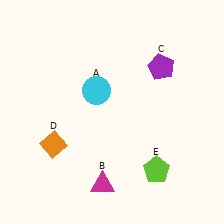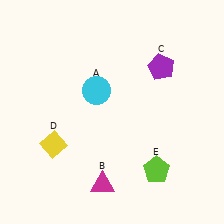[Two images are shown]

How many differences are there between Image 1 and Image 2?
There is 1 difference between the two images.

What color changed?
The diamond (D) changed from orange in Image 1 to yellow in Image 2.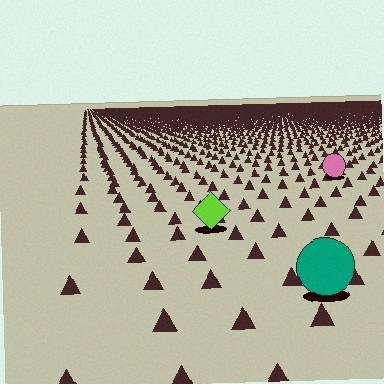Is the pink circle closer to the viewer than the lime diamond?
No. The lime diamond is closer — you can tell from the texture gradient: the ground texture is coarser near it.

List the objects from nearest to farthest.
From nearest to farthest: the teal circle, the lime diamond, the pink circle.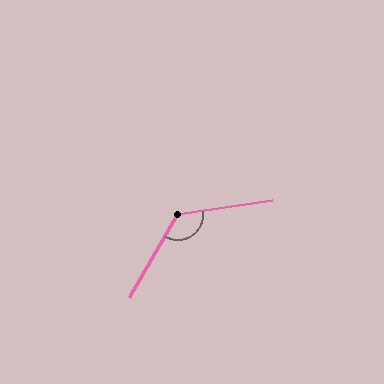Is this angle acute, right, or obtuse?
It is obtuse.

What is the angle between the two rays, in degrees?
Approximately 129 degrees.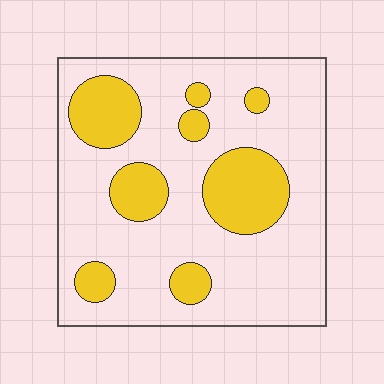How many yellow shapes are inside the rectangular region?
8.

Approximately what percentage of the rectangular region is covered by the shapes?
Approximately 25%.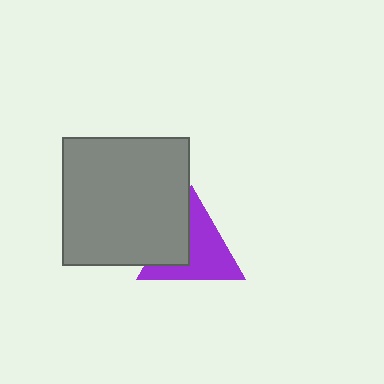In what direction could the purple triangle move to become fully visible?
The purple triangle could move right. That would shift it out from behind the gray square entirely.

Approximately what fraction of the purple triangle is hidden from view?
Roughly 34% of the purple triangle is hidden behind the gray square.